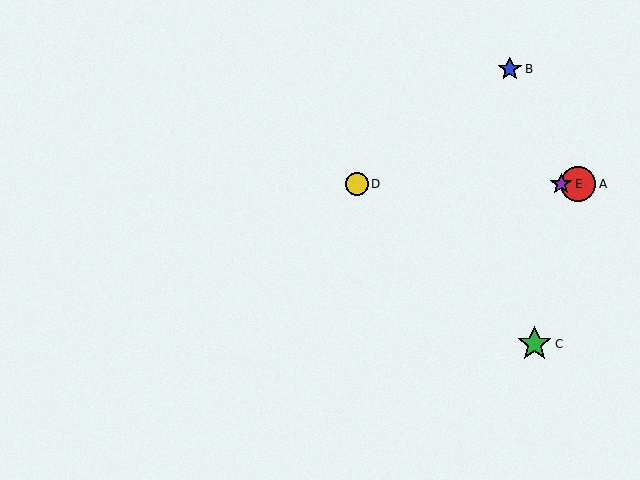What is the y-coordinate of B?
Object B is at y≈69.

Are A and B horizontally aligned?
No, A is at y≈184 and B is at y≈69.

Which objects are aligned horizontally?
Objects A, D, E are aligned horizontally.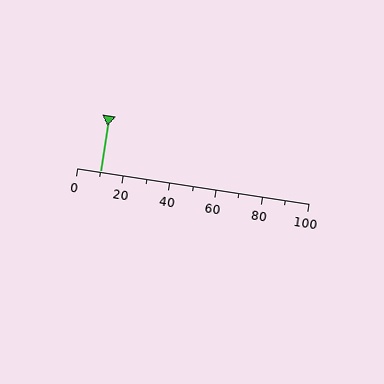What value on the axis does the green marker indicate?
The marker indicates approximately 10.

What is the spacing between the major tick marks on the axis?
The major ticks are spaced 20 apart.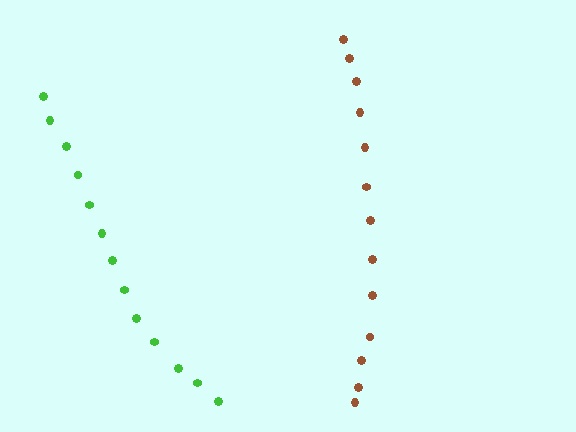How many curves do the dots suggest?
There are 2 distinct paths.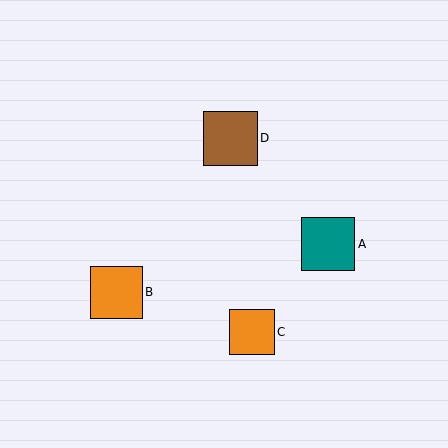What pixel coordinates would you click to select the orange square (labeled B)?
Click at (116, 292) to select the orange square B.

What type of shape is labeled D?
Shape D is a brown square.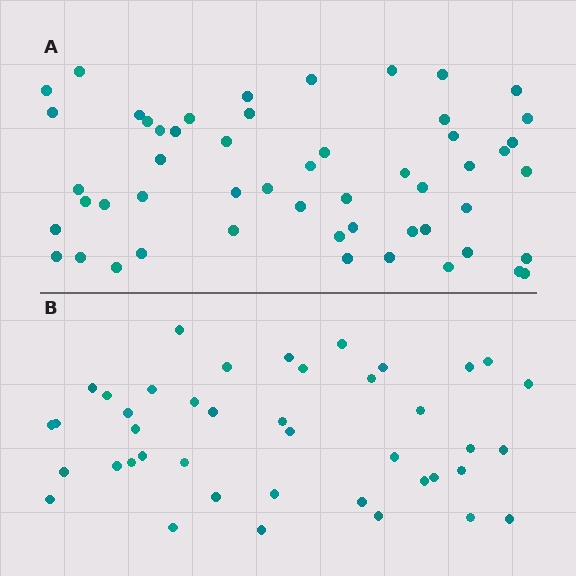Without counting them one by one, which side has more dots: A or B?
Region A (the top region) has more dots.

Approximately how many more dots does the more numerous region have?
Region A has roughly 12 or so more dots than region B.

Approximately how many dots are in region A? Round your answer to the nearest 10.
About 50 dots. (The exact count is 53, which rounds to 50.)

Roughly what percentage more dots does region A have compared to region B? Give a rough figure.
About 25% more.